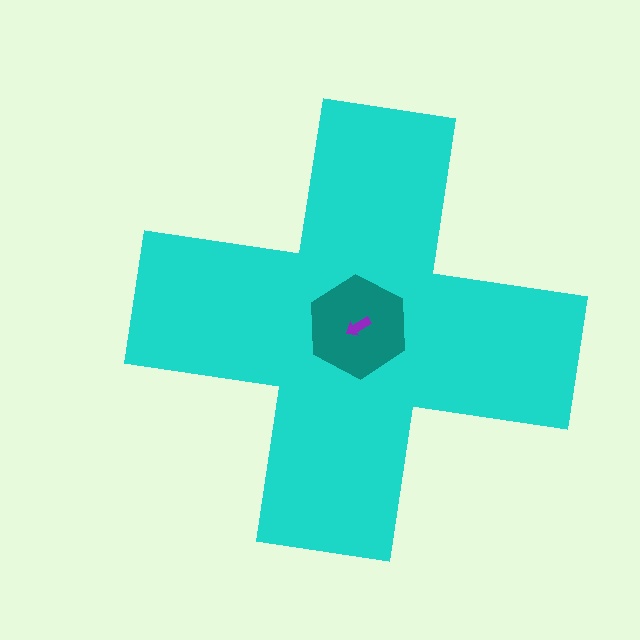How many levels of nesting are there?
3.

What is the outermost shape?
The cyan cross.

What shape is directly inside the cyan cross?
The teal hexagon.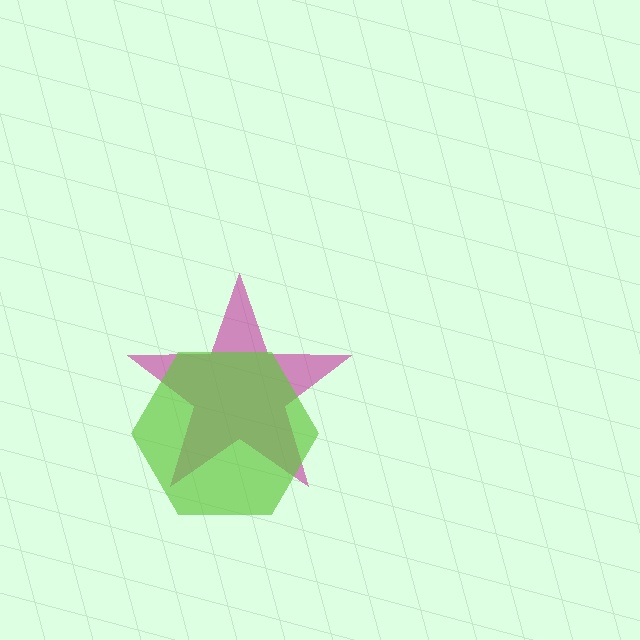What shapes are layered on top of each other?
The layered shapes are: a magenta star, a lime hexagon.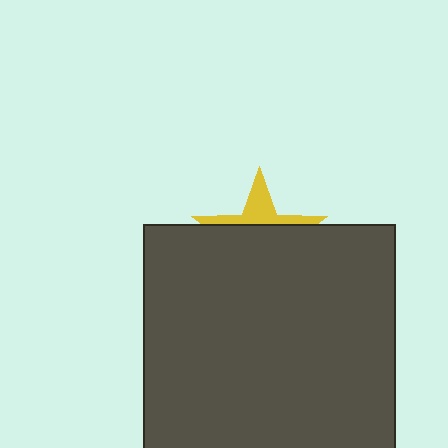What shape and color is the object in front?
The object in front is a dark gray rectangle.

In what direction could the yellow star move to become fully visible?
The yellow star could move up. That would shift it out from behind the dark gray rectangle entirely.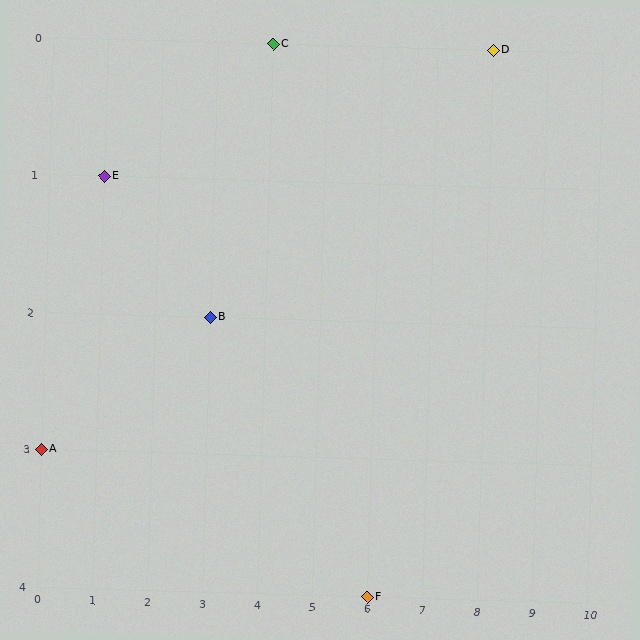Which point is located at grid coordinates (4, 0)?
Point C is at (4, 0).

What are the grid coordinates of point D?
Point D is at grid coordinates (8, 0).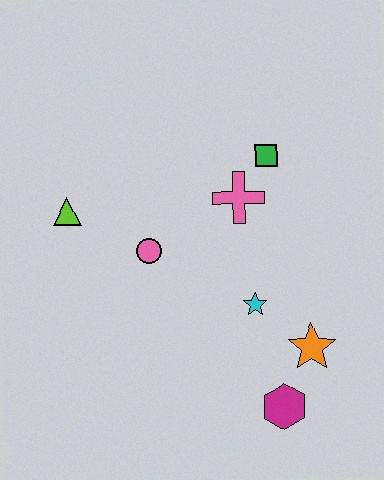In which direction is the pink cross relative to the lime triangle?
The pink cross is to the right of the lime triangle.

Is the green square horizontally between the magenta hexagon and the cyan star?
Yes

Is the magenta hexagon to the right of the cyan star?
Yes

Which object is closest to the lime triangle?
The pink circle is closest to the lime triangle.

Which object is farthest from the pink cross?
The magenta hexagon is farthest from the pink cross.